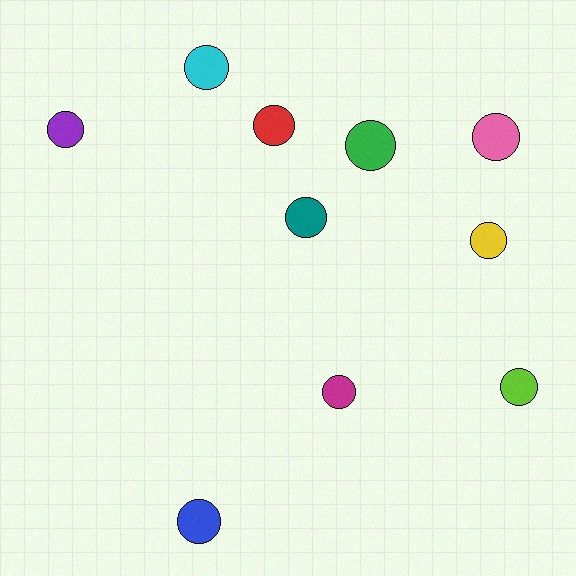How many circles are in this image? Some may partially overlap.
There are 10 circles.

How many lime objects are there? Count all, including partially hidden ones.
There is 1 lime object.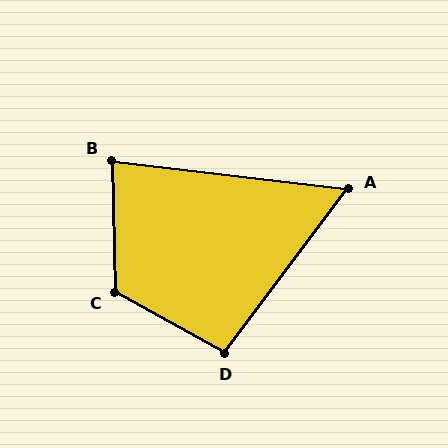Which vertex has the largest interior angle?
C, at approximately 120 degrees.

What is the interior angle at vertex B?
Approximately 82 degrees (acute).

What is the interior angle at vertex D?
Approximately 98 degrees (obtuse).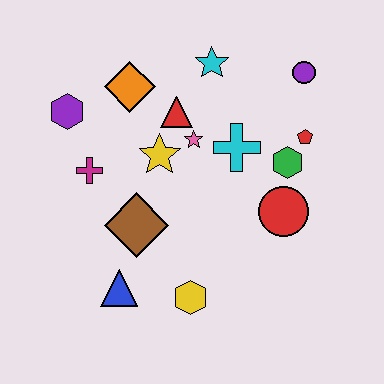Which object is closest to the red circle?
The green hexagon is closest to the red circle.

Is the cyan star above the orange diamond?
Yes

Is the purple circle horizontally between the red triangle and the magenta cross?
No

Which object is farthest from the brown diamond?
The purple circle is farthest from the brown diamond.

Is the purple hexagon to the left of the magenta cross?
Yes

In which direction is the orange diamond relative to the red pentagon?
The orange diamond is to the left of the red pentagon.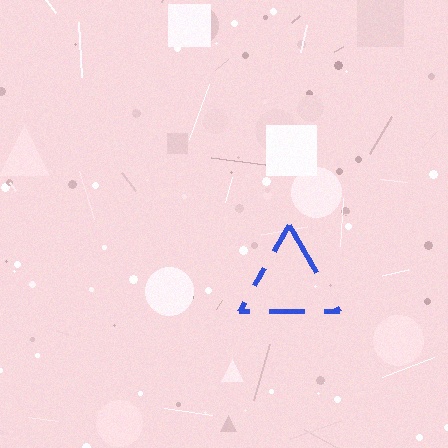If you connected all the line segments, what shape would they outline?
They would outline a triangle.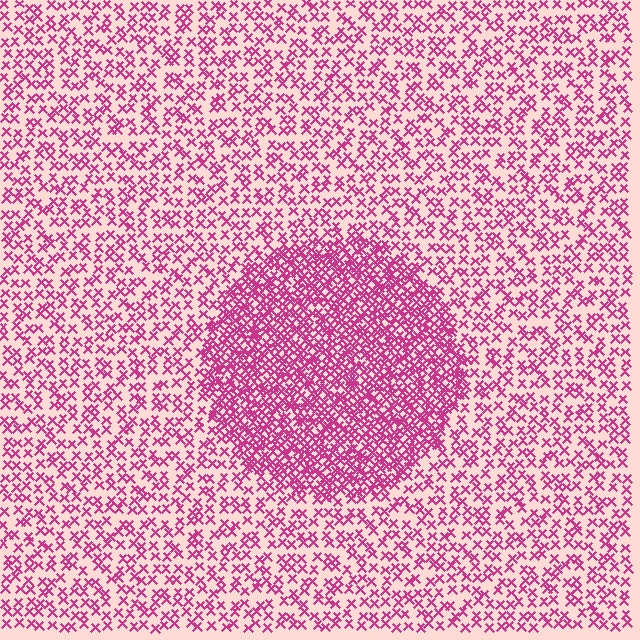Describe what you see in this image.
The image contains small magenta elements arranged at two different densities. A circle-shaped region is visible where the elements are more densely packed than the surrounding area.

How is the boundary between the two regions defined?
The boundary is defined by a change in element density (approximately 2.3x ratio). All elements are the same color, size, and shape.